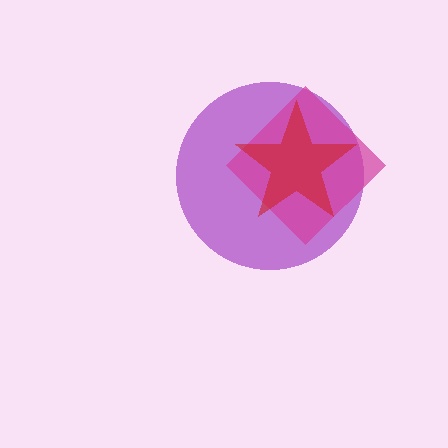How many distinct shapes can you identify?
There are 3 distinct shapes: a purple circle, a magenta diamond, a red star.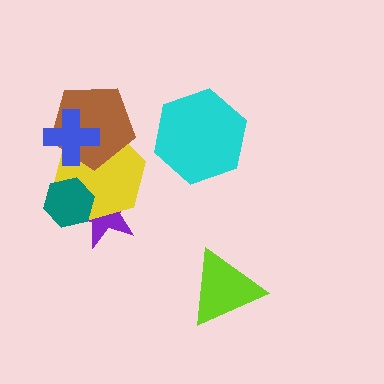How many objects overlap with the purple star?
2 objects overlap with the purple star.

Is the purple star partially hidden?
Yes, it is partially covered by another shape.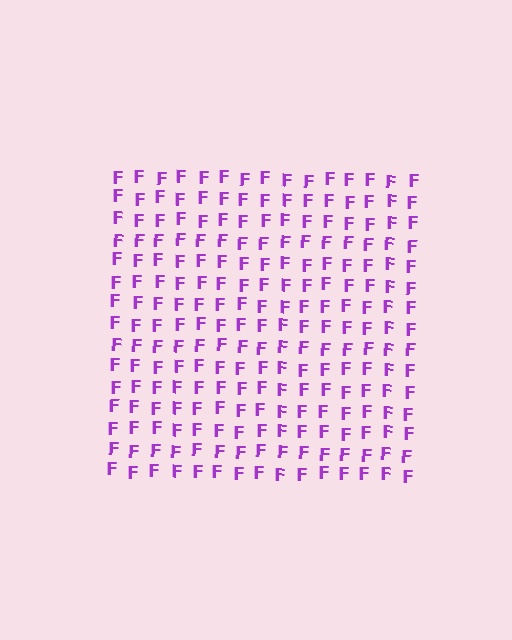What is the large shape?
The large shape is a square.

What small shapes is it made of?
It is made of small letter F's.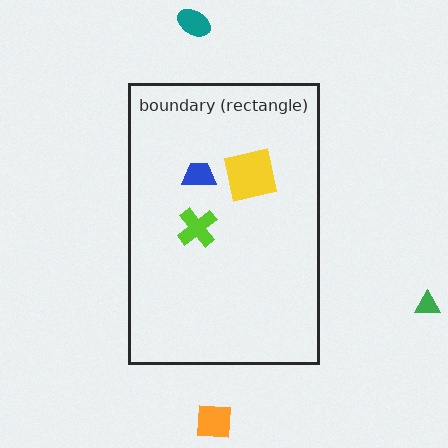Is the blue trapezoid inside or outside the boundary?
Inside.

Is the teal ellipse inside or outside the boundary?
Outside.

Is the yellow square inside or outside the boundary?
Inside.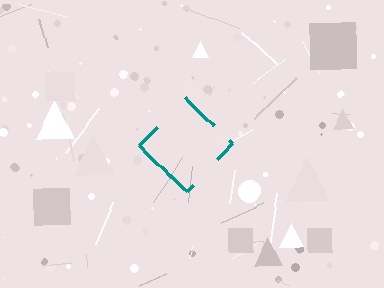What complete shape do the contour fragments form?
The contour fragments form a diamond.